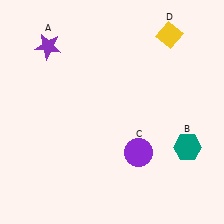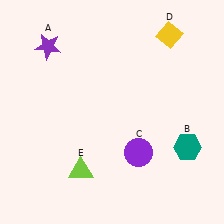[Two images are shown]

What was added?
A lime triangle (E) was added in Image 2.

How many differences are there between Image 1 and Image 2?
There is 1 difference between the two images.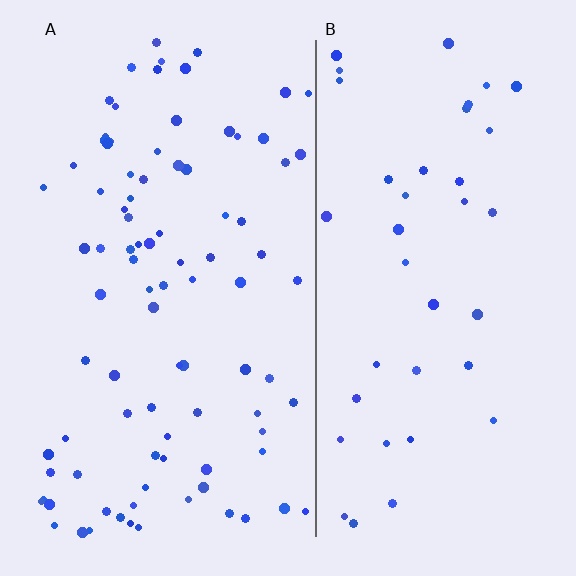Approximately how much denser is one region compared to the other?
Approximately 2.3× — region A over region B.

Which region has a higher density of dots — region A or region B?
A (the left).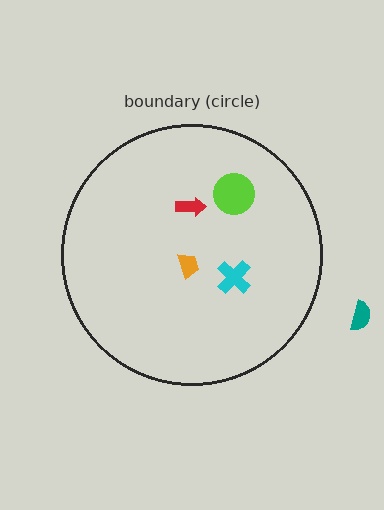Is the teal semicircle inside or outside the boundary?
Outside.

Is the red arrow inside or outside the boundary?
Inside.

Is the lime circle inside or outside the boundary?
Inside.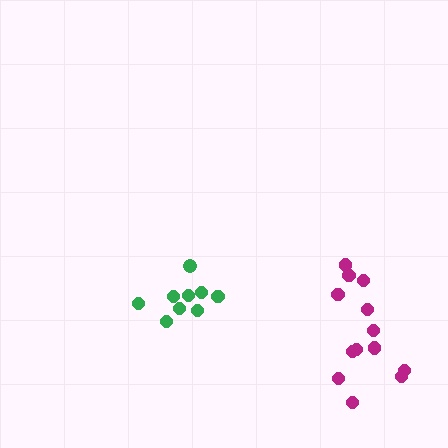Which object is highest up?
The green cluster is topmost.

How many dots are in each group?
Group 1: 9 dots, Group 2: 13 dots (22 total).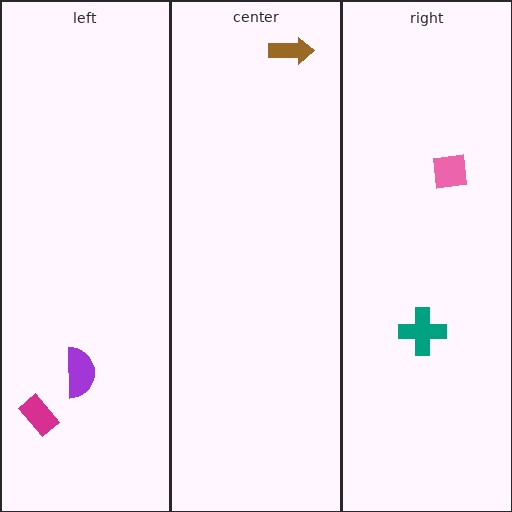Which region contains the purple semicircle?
The left region.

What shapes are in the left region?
The purple semicircle, the magenta rectangle.